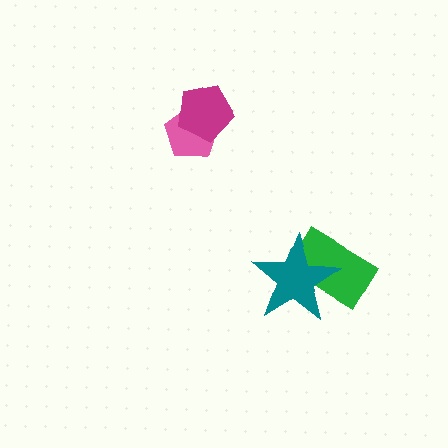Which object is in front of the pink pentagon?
The magenta pentagon is in front of the pink pentagon.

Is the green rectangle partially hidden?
Yes, it is partially covered by another shape.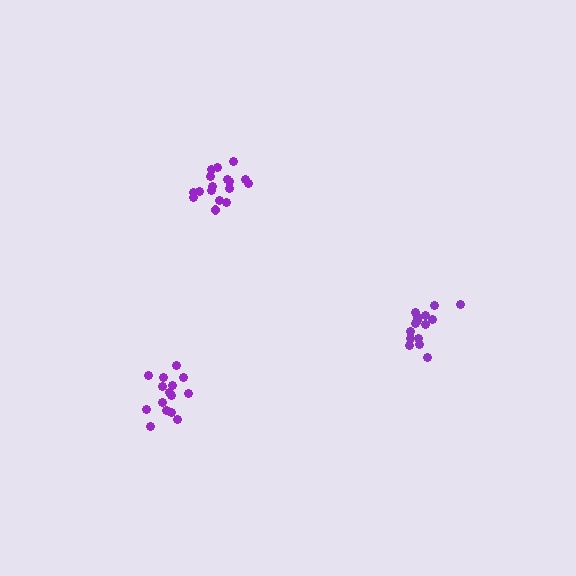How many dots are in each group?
Group 1: 15 dots, Group 2: 17 dots, Group 3: 16 dots (48 total).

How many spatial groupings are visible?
There are 3 spatial groupings.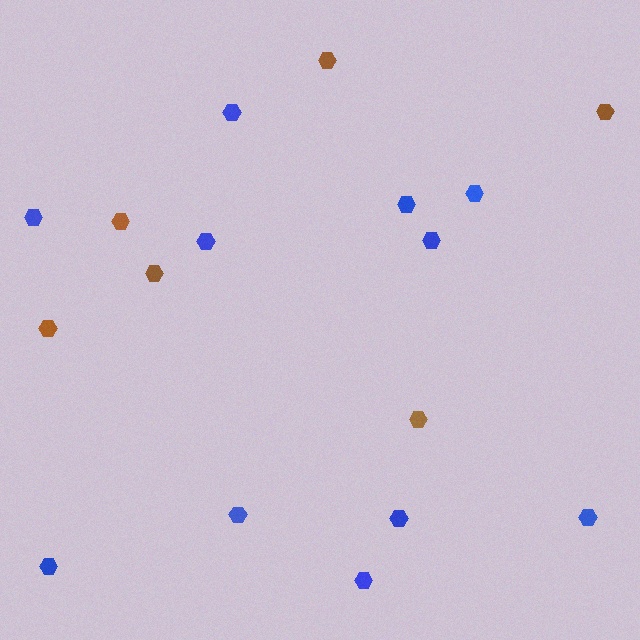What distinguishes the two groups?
There are 2 groups: one group of blue hexagons (11) and one group of brown hexagons (6).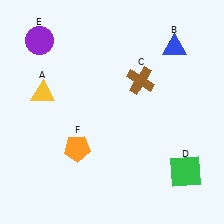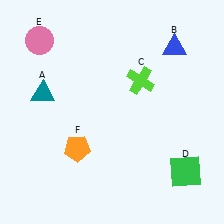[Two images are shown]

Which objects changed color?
A changed from yellow to teal. C changed from brown to lime. E changed from purple to pink.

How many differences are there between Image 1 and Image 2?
There are 3 differences between the two images.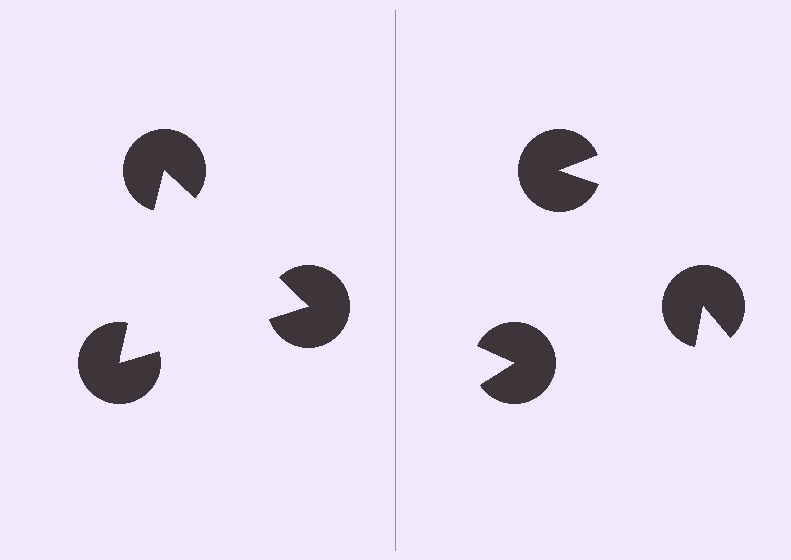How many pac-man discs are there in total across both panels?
6 — 3 on each side.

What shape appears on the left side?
An illusory triangle.